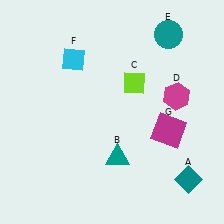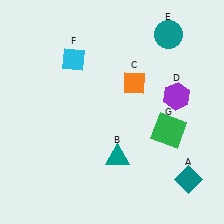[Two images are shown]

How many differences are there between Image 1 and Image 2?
There are 3 differences between the two images.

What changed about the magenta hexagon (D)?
In Image 1, D is magenta. In Image 2, it changed to purple.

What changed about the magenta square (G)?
In Image 1, G is magenta. In Image 2, it changed to green.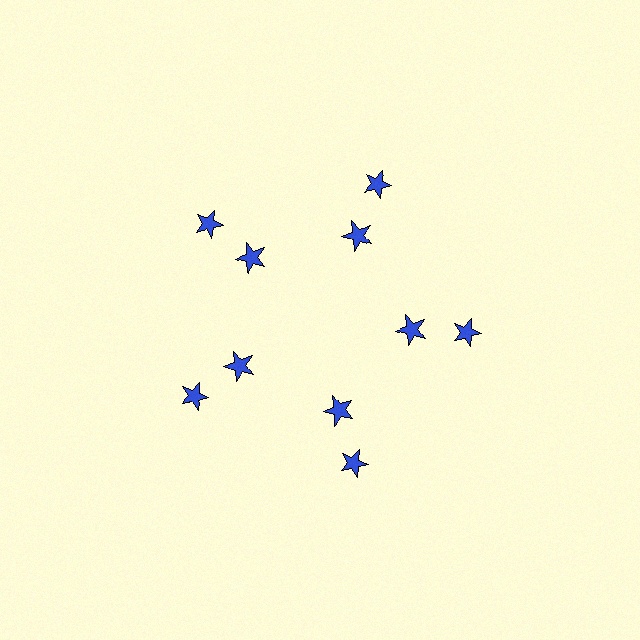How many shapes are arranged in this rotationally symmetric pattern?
There are 10 shapes, arranged in 5 groups of 2.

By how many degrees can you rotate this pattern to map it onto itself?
The pattern maps onto itself every 72 degrees of rotation.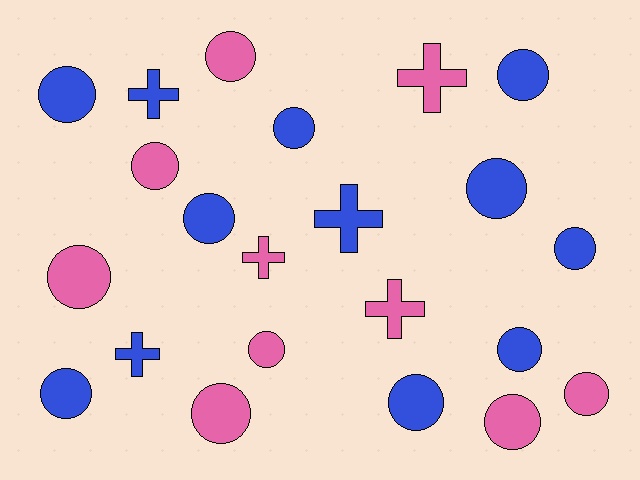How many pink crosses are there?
There are 3 pink crosses.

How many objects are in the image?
There are 22 objects.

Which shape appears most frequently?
Circle, with 16 objects.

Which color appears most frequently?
Blue, with 12 objects.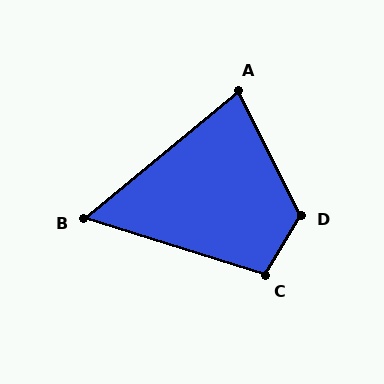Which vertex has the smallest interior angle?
B, at approximately 57 degrees.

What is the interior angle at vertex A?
Approximately 77 degrees (acute).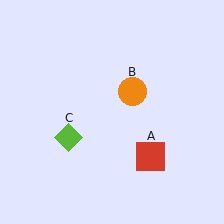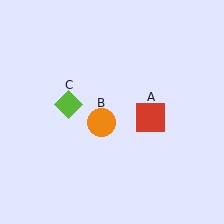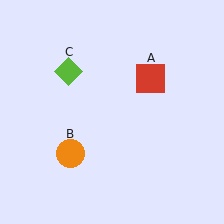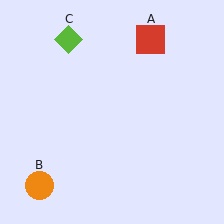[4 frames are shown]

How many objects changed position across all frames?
3 objects changed position: red square (object A), orange circle (object B), lime diamond (object C).